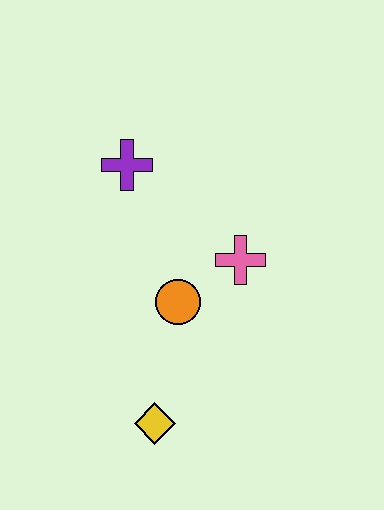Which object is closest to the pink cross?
The orange circle is closest to the pink cross.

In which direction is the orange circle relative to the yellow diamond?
The orange circle is above the yellow diamond.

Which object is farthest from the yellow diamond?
The purple cross is farthest from the yellow diamond.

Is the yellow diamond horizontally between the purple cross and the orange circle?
Yes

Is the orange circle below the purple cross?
Yes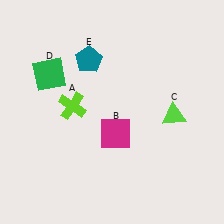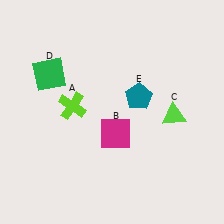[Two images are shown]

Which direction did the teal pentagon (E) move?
The teal pentagon (E) moved right.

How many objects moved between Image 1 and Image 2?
1 object moved between the two images.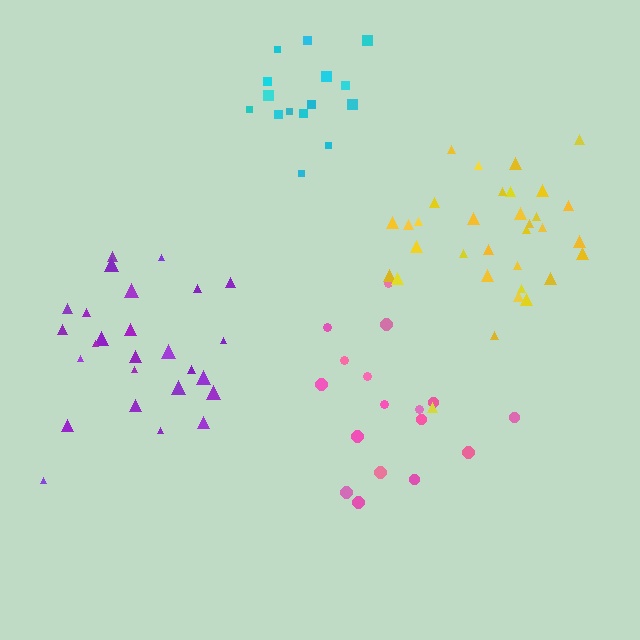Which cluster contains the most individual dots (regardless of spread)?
Yellow (33).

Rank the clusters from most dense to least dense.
purple, cyan, yellow, pink.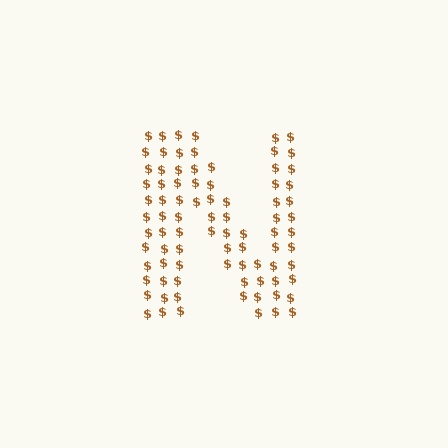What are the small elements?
The small elements are dollar signs.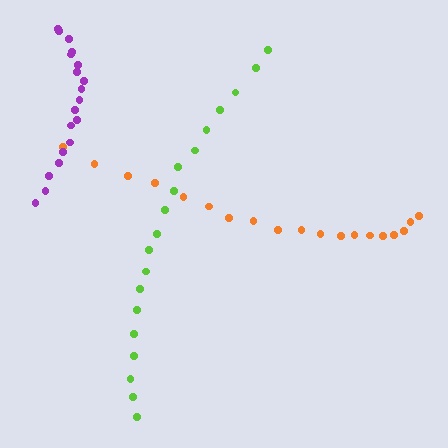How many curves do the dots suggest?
There are 3 distinct paths.